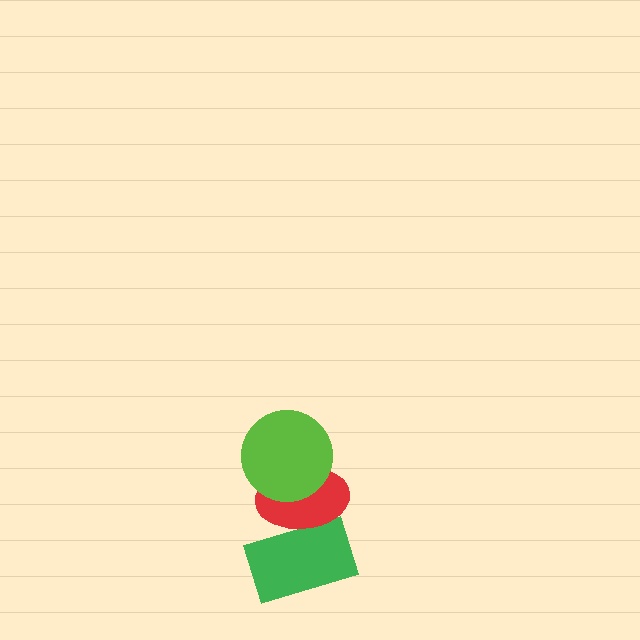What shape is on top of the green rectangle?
The red ellipse is on top of the green rectangle.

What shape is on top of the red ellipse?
The lime circle is on top of the red ellipse.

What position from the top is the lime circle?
The lime circle is 1st from the top.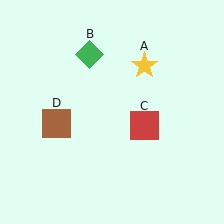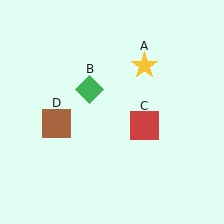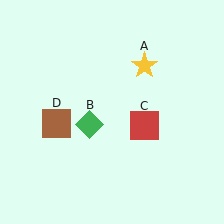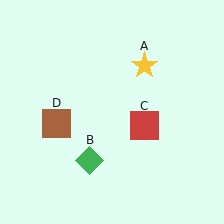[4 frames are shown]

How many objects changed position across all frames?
1 object changed position: green diamond (object B).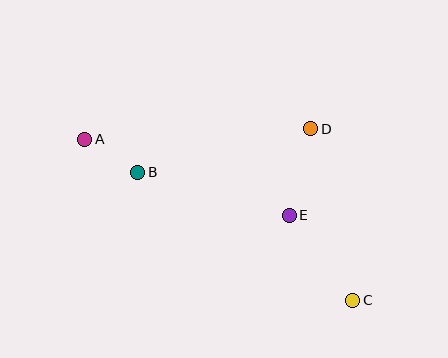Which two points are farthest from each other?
Points A and C are farthest from each other.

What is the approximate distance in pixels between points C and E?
The distance between C and E is approximately 106 pixels.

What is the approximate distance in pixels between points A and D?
The distance between A and D is approximately 226 pixels.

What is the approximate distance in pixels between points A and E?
The distance between A and E is approximately 218 pixels.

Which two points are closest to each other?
Points A and B are closest to each other.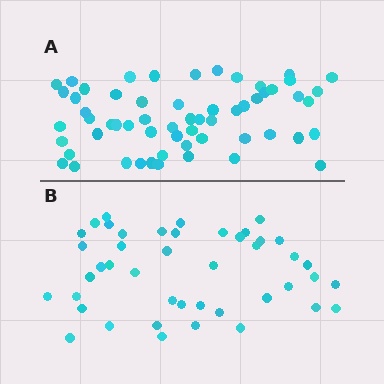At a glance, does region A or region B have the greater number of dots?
Region A (the top region) has more dots.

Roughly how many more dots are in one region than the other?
Region A has approximately 15 more dots than region B.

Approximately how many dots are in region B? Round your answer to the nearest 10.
About 40 dots. (The exact count is 44, which rounds to 40.)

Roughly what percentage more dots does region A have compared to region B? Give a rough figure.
About 35% more.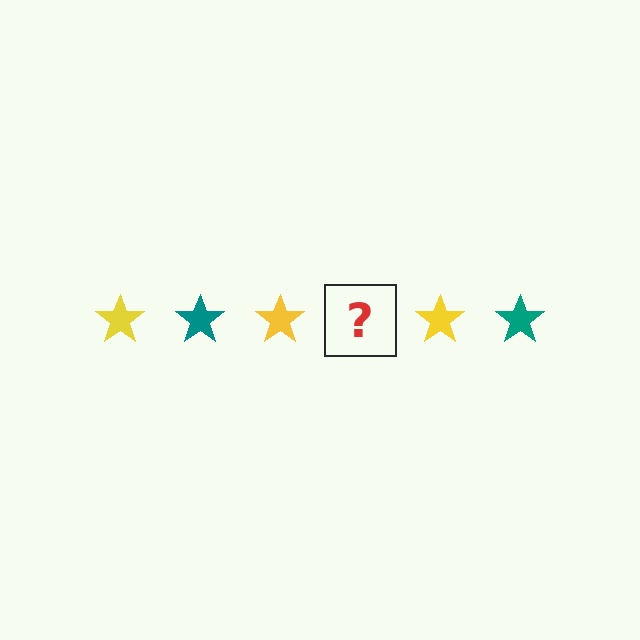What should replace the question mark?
The question mark should be replaced with a teal star.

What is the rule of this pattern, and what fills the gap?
The rule is that the pattern cycles through yellow, teal stars. The gap should be filled with a teal star.